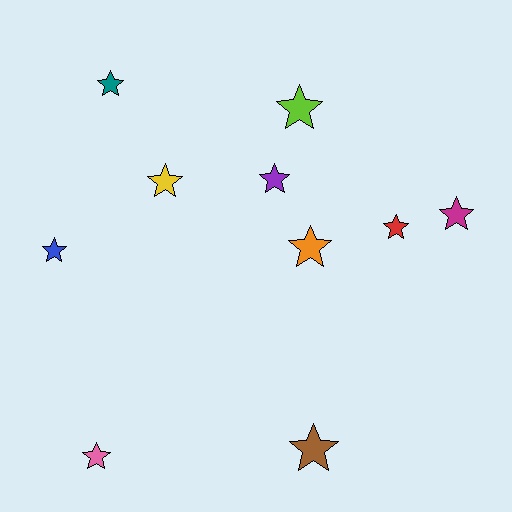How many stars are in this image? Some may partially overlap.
There are 10 stars.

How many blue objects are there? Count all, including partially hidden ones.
There is 1 blue object.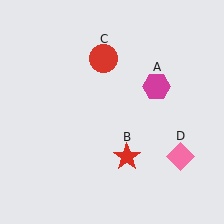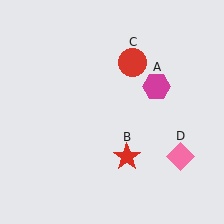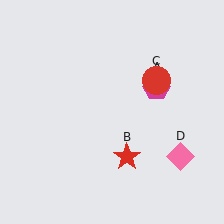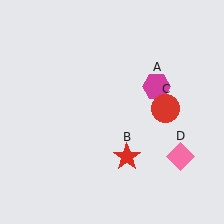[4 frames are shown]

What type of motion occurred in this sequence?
The red circle (object C) rotated clockwise around the center of the scene.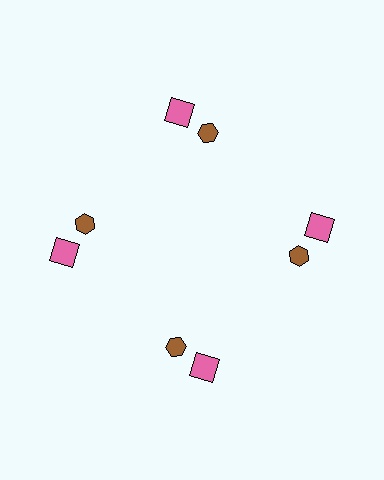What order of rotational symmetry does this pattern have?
This pattern has 4-fold rotational symmetry.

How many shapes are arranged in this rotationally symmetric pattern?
There are 8 shapes, arranged in 4 groups of 2.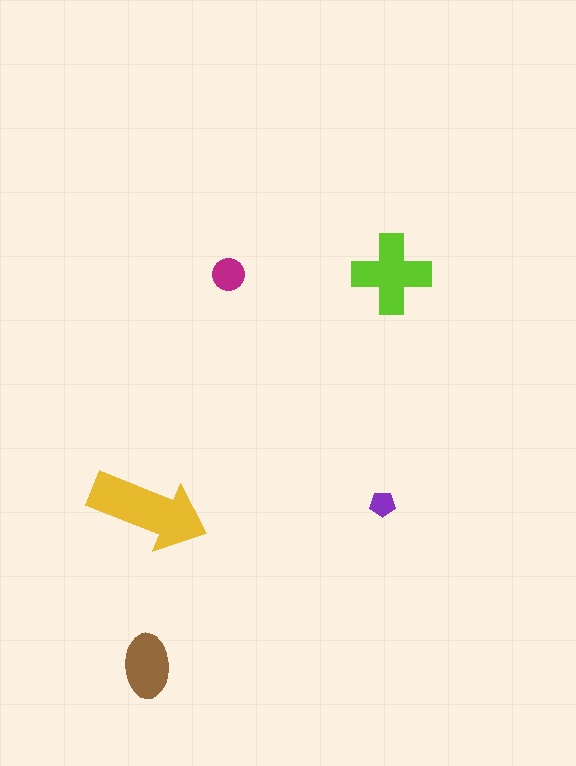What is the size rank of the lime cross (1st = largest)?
2nd.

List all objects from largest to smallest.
The yellow arrow, the lime cross, the brown ellipse, the magenta circle, the purple pentagon.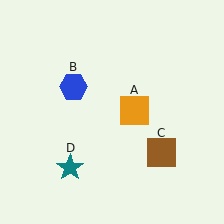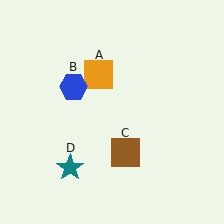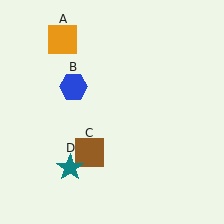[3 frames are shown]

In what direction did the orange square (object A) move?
The orange square (object A) moved up and to the left.